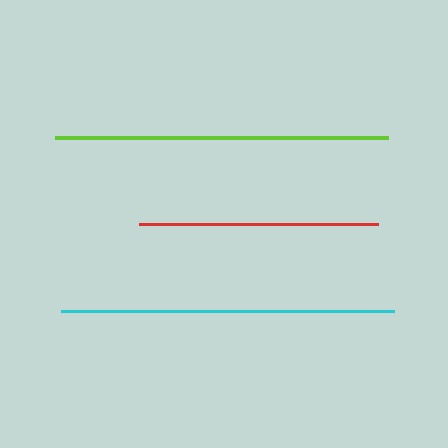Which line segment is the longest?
The lime line is the longest at approximately 333 pixels.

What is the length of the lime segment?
The lime segment is approximately 333 pixels long.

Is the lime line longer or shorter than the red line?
The lime line is longer than the red line.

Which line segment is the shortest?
The red line is the shortest at approximately 239 pixels.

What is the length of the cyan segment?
The cyan segment is approximately 333 pixels long.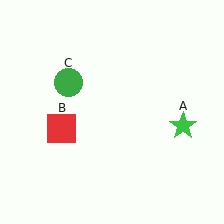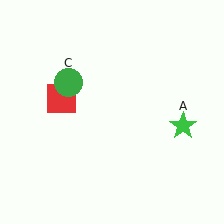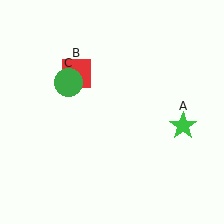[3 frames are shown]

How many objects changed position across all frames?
1 object changed position: red square (object B).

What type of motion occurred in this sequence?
The red square (object B) rotated clockwise around the center of the scene.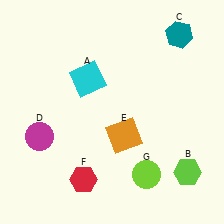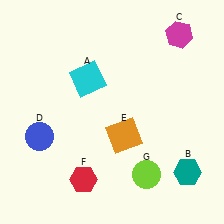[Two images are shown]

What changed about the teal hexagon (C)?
In Image 1, C is teal. In Image 2, it changed to magenta.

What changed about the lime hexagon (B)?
In Image 1, B is lime. In Image 2, it changed to teal.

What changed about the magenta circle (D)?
In Image 1, D is magenta. In Image 2, it changed to blue.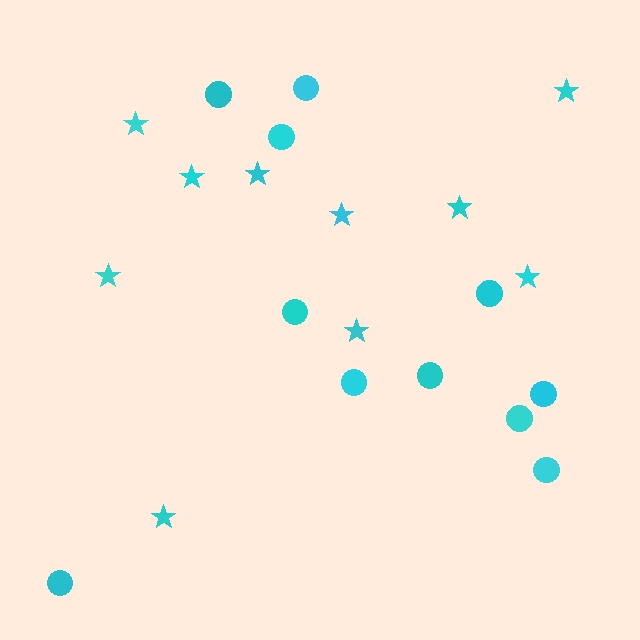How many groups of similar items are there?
There are 2 groups: one group of circles (11) and one group of stars (10).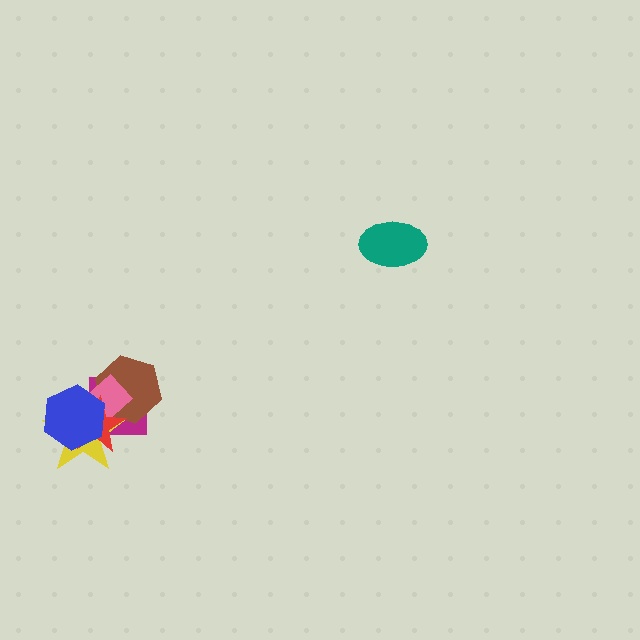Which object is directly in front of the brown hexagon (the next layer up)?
The pink rectangle is directly in front of the brown hexagon.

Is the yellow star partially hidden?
Yes, it is partially covered by another shape.